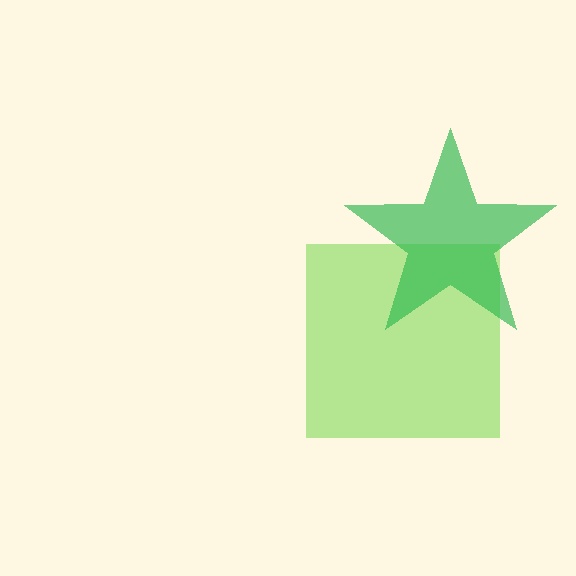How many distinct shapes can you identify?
There are 2 distinct shapes: a lime square, a green star.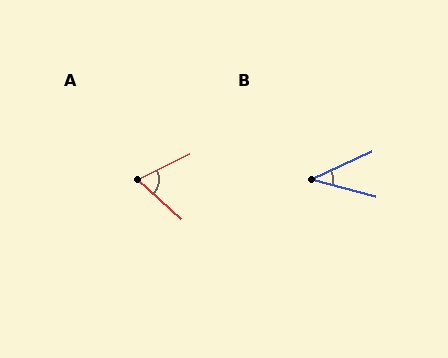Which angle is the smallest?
B, at approximately 40 degrees.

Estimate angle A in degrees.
Approximately 68 degrees.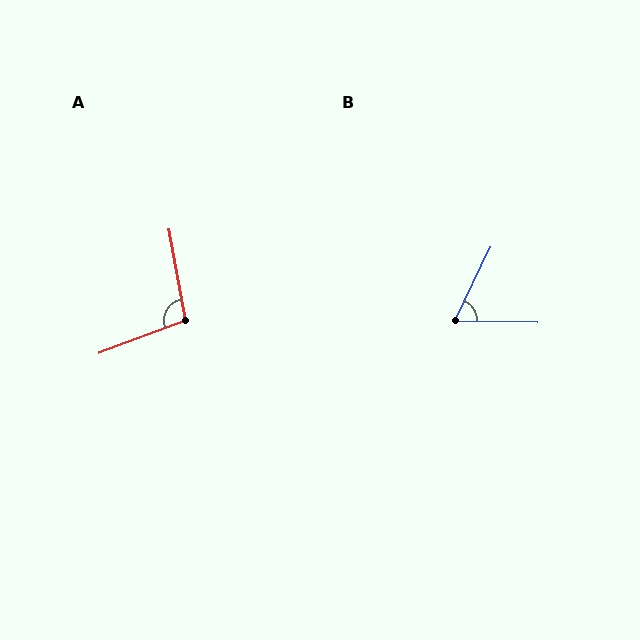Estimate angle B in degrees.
Approximately 65 degrees.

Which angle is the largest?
A, at approximately 100 degrees.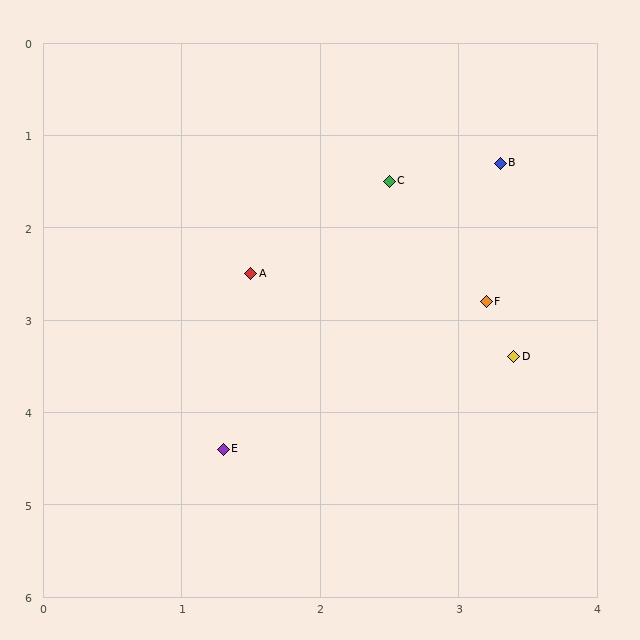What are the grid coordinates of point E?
Point E is at approximately (1.3, 4.4).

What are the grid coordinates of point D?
Point D is at approximately (3.4, 3.4).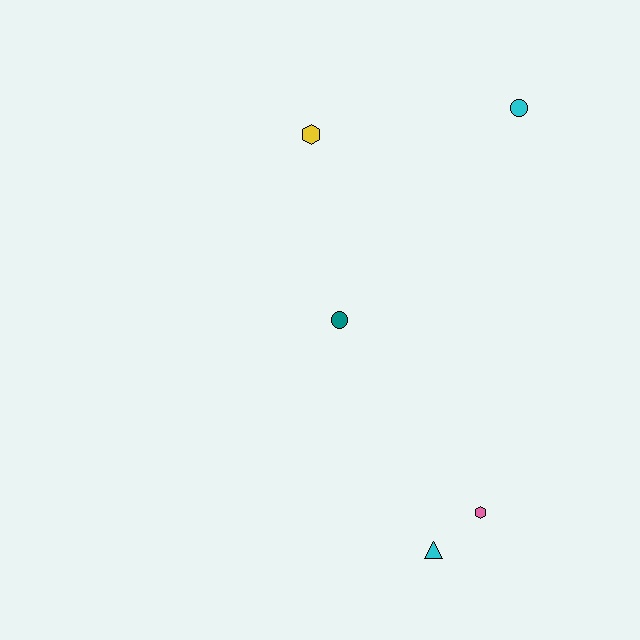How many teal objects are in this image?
There is 1 teal object.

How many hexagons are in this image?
There are 2 hexagons.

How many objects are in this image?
There are 5 objects.